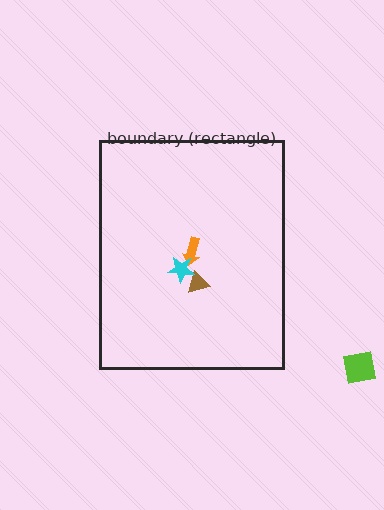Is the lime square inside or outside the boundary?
Outside.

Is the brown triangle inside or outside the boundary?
Inside.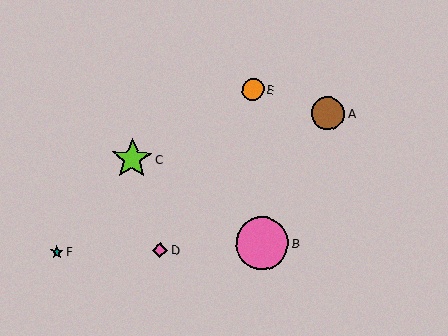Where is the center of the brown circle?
The center of the brown circle is at (328, 113).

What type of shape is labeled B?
Shape B is a pink circle.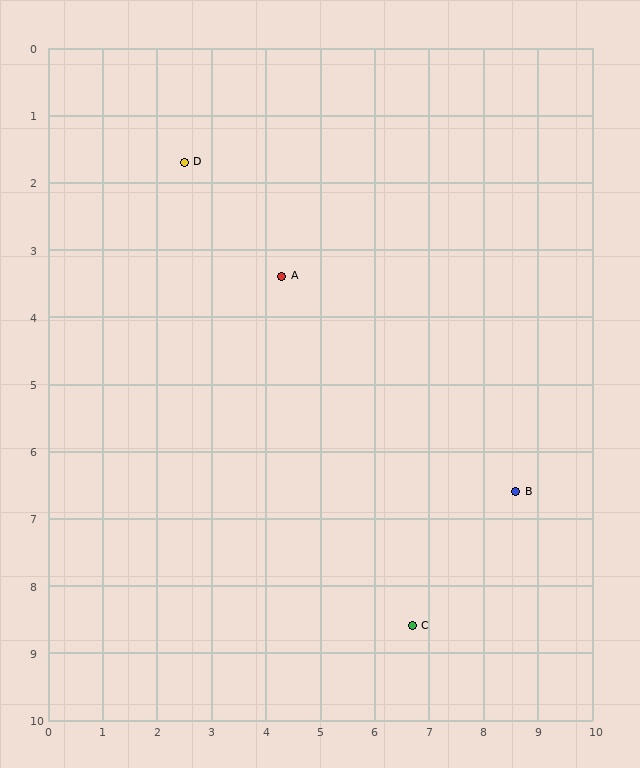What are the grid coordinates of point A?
Point A is at approximately (4.3, 3.4).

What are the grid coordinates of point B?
Point B is at approximately (8.6, 6.6).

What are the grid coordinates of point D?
Point D is at approximately (2.5, 1.7).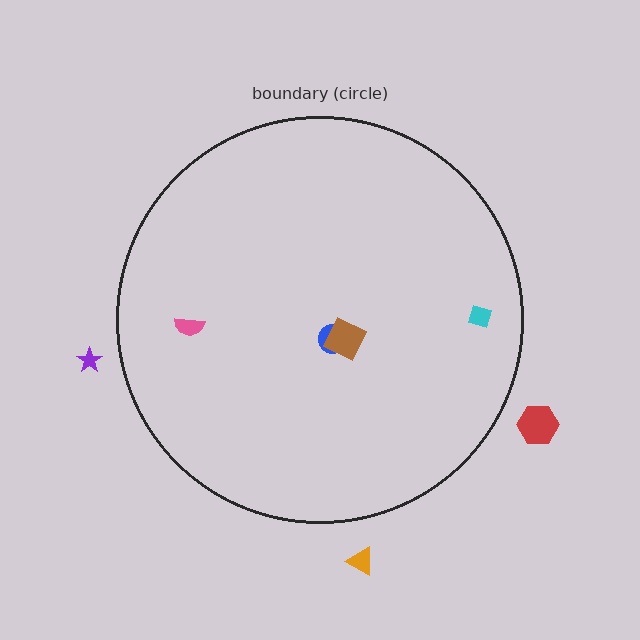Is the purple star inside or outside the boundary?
Outside.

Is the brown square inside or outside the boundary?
Inside.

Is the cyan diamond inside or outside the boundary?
Inside.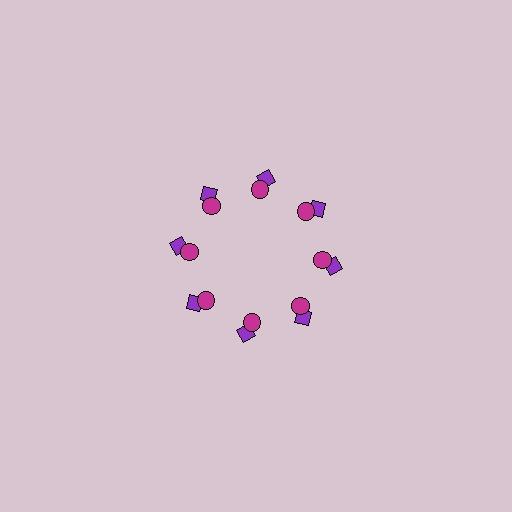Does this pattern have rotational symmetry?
Yes, this pattern has 8-fold rotational symmetry. It looks the same after rotating 45 degrees around the center.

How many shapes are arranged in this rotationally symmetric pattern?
There are 16 shapes, arranged in 8 groups of 2.